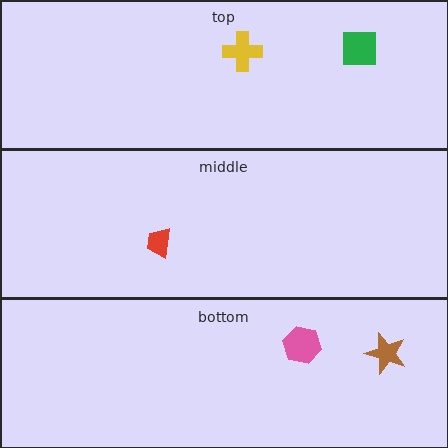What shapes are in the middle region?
The red trapezoid.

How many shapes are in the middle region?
1.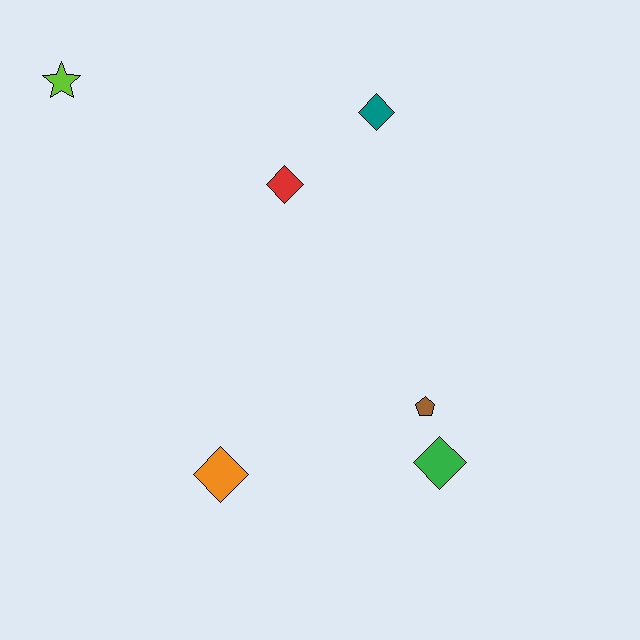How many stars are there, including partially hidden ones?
There is 1 star.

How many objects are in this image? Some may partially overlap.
There are 6 objects.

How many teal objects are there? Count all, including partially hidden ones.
There is 1 teal object.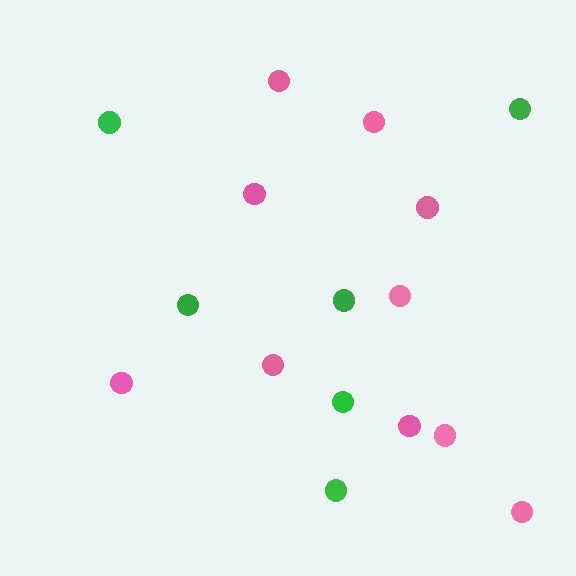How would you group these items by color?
There are 2 groups: one group of green circles (6) and one group of pink circles (10).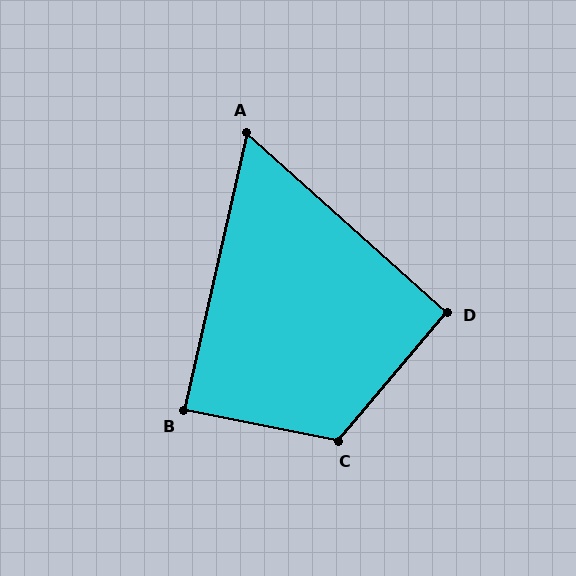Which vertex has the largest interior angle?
C, at approximately 119 degrees.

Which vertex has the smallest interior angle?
A, at approximately 61 degrees.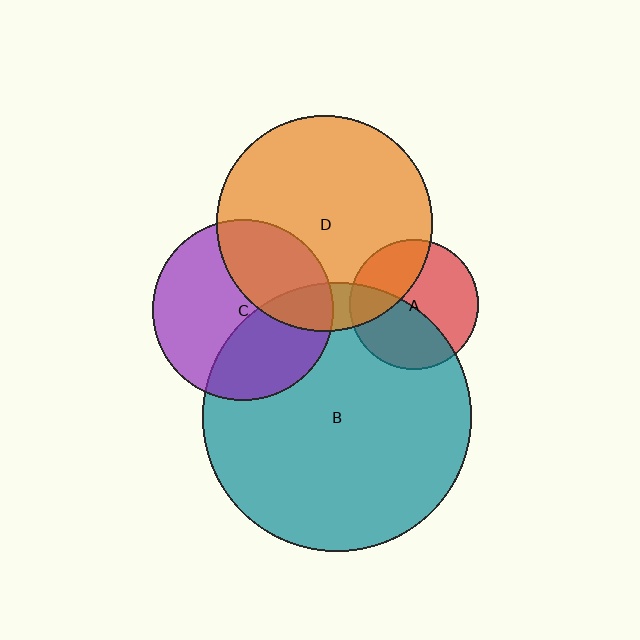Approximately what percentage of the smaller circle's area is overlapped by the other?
Approximately 45%.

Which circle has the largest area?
Circle B (teal).